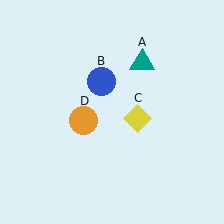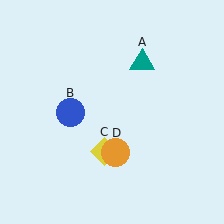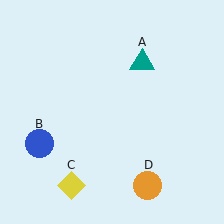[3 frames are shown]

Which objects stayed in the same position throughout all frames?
Teal triangle (object A) remained stationary.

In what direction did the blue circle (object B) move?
The blue circle (object B) moved down and to the left.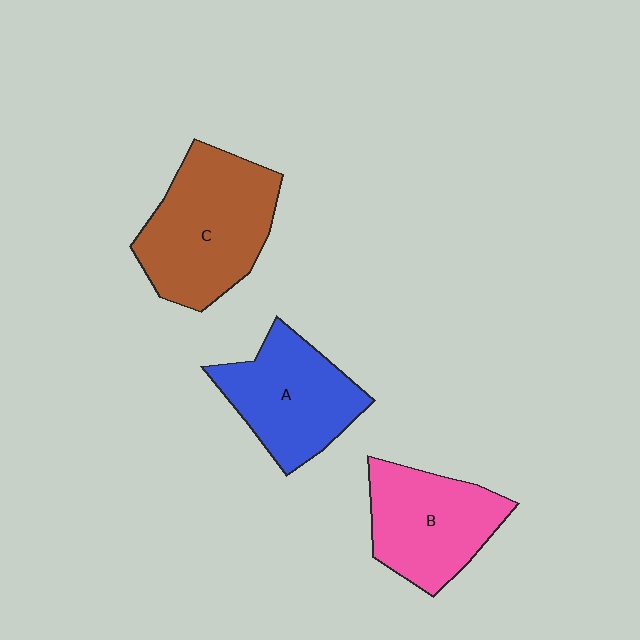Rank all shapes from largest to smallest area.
From largest to smallest: C (brown), A (blue), B (pink).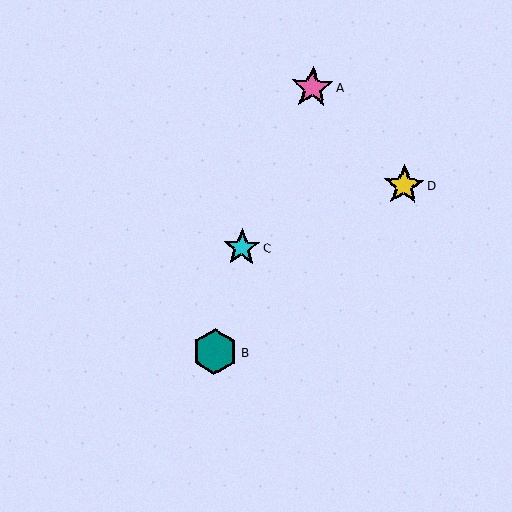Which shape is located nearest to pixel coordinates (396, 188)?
The yellow star (labeled D) at (404, 185) is nearest to that location.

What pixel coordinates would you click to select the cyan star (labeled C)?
Click at (241, 247) to select the cyan star C.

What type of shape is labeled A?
Shape A is a pink star.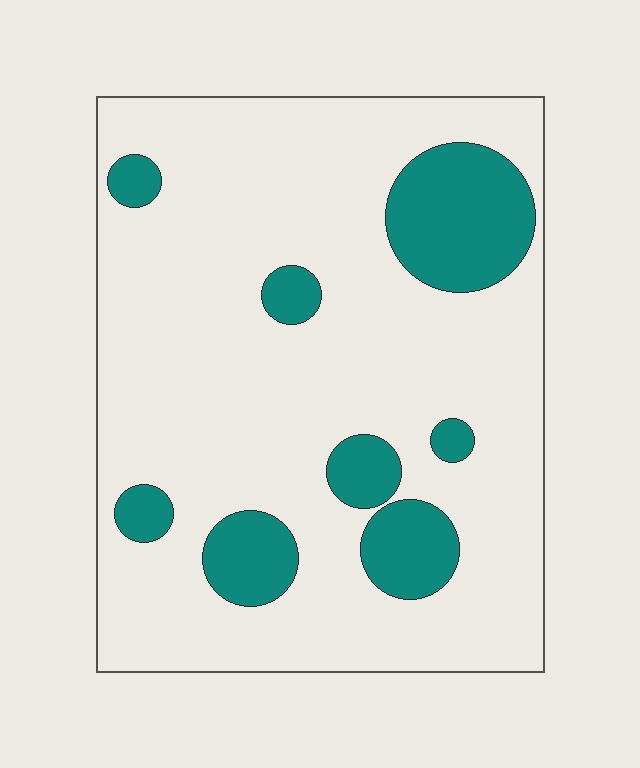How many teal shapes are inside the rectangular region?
8.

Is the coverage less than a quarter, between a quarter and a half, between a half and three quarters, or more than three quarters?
Less than a quarter.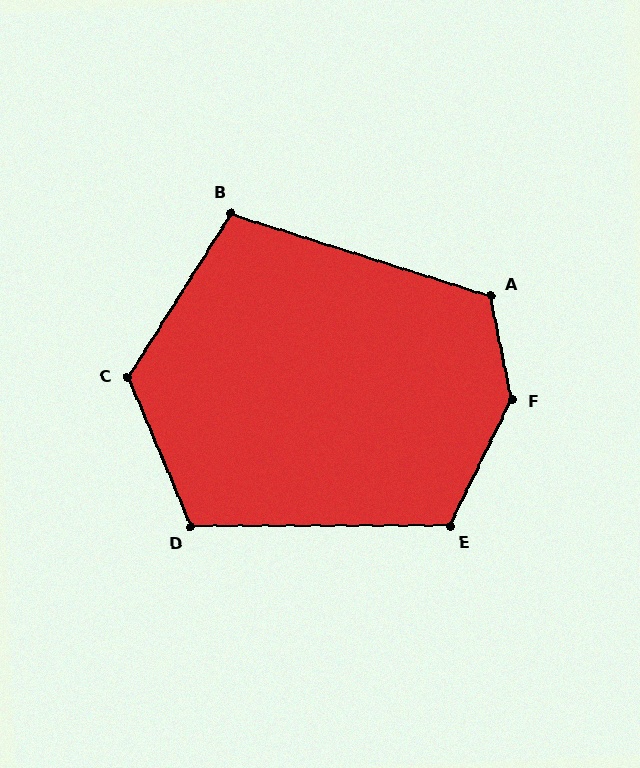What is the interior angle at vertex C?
Approximately 125 degrees (obtuse).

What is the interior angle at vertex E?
Approximately 116 degrees (obtuse).